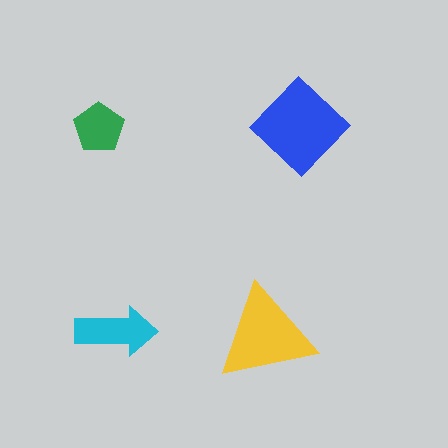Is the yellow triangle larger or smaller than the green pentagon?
Larger.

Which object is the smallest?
The green pentagon.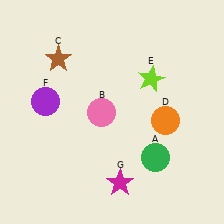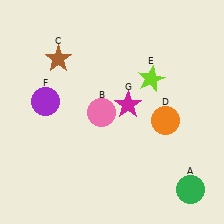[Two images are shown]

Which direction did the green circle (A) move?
The green circle (A) moved right.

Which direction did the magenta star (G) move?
The magenta star (G) moved up.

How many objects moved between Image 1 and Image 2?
2 objects moved between the two images.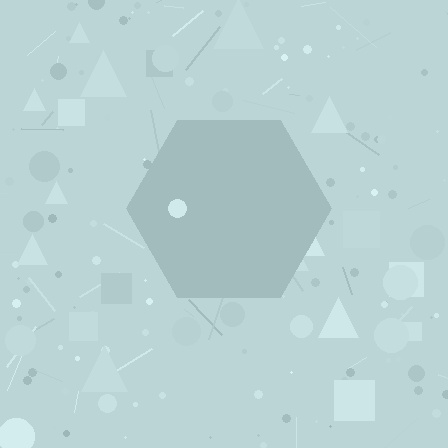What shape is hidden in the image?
A hexagon is hidden in the image.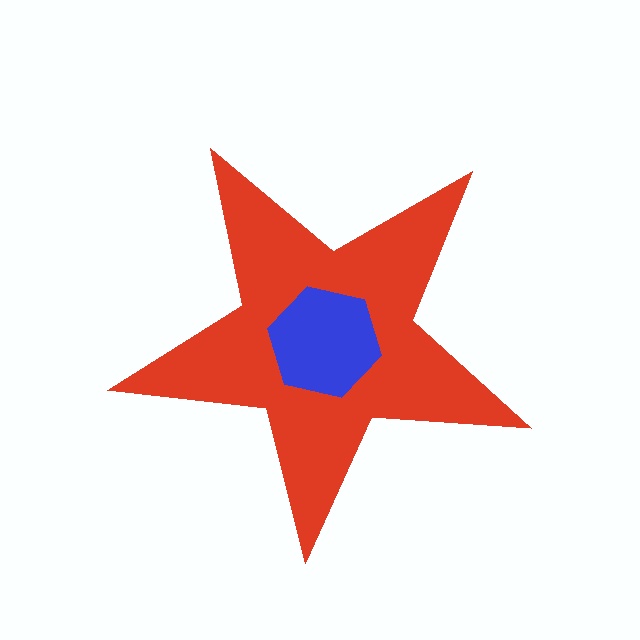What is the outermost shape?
The red star.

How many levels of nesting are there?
2.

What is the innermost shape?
The blue hexagon.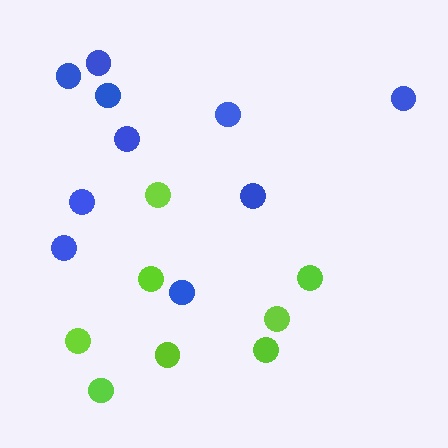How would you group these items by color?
There are 2 groups: one group of lime circles (8) and one group of blue circles (10).